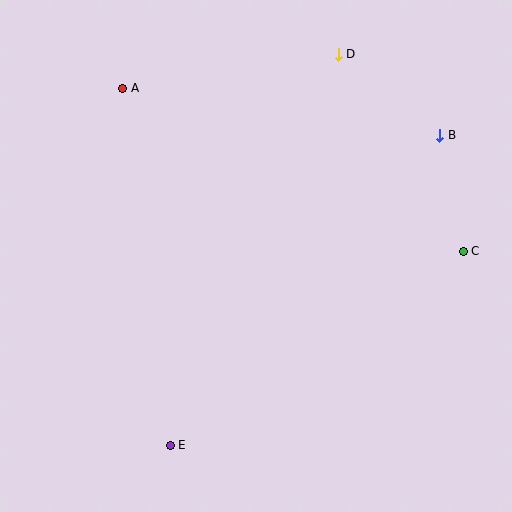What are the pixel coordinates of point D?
Point D is at (338, 54).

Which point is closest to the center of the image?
Point C at (463, 251) is closest to the center.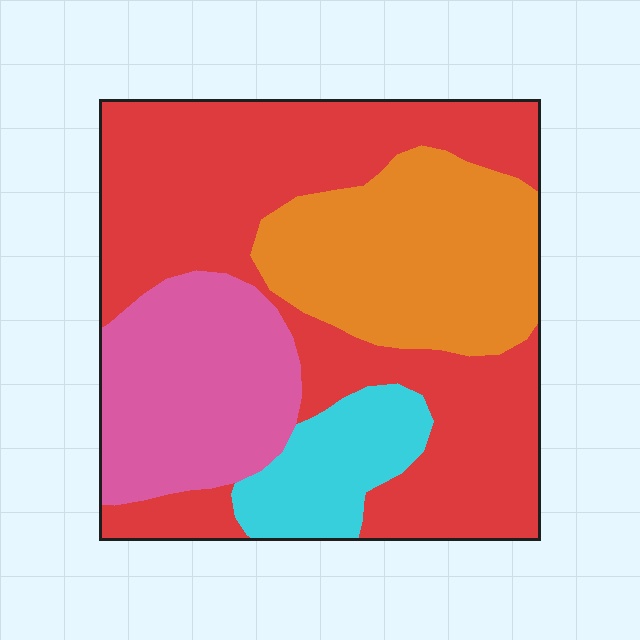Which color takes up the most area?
Red, at roughly 50%.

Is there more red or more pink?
Red.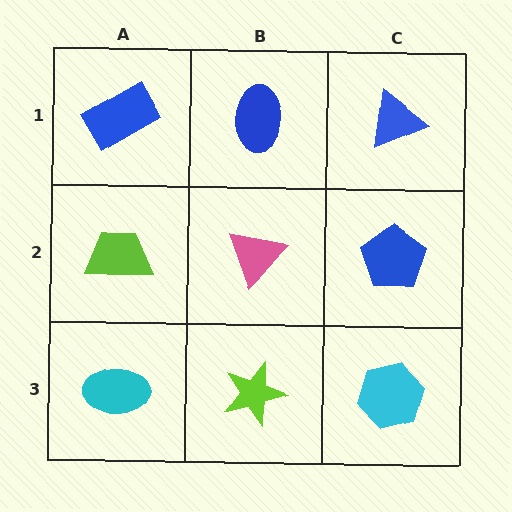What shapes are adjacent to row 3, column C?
A blue pentagon (row 2, column C), a lime star (row 3, column B).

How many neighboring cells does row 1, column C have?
2.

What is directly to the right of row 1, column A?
A blue ellipse.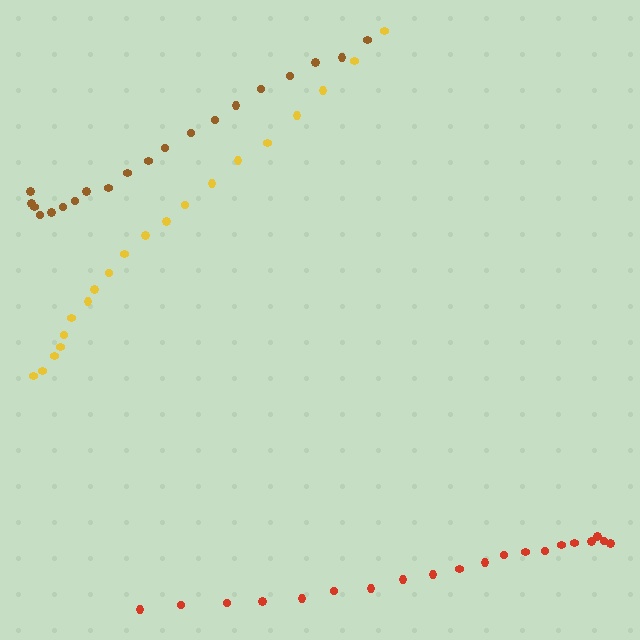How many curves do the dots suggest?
There are 3 distinct paths.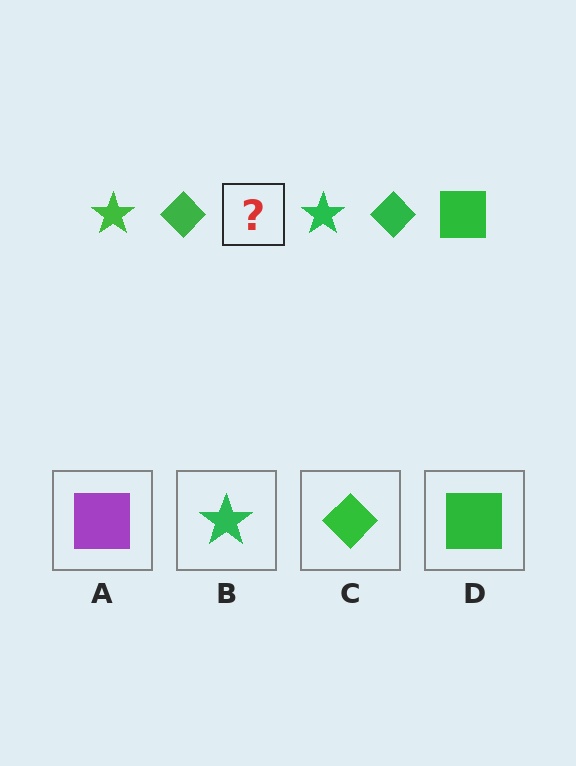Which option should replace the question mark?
Option D.